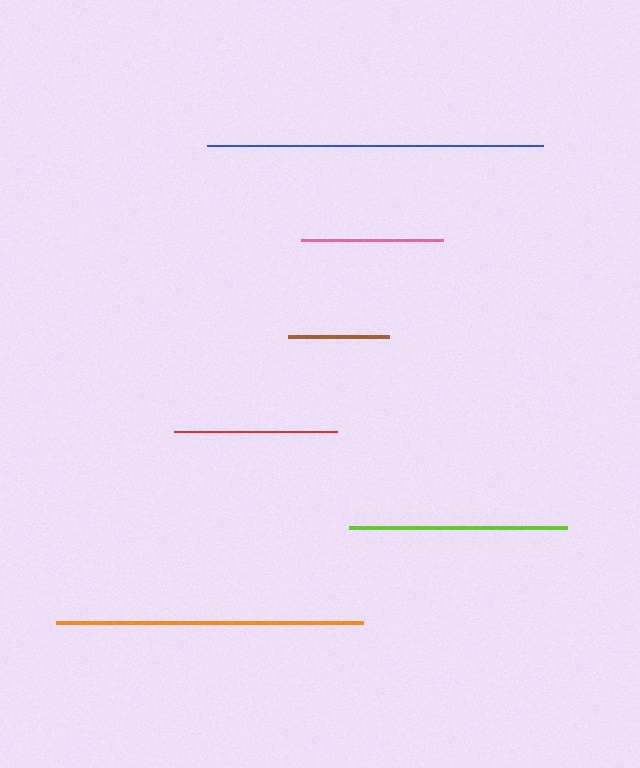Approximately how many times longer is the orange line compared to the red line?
The orange line is approximately 1.9 times the length of the red line.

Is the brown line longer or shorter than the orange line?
The orange line is longer than the brown line.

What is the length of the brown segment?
The brown segment is approximately 101 pixels long.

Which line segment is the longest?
The blue line is the longest at approximately 335 pixels.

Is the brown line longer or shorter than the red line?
The red line is longer than the brown line.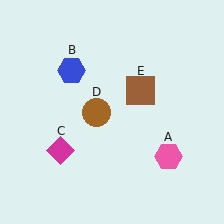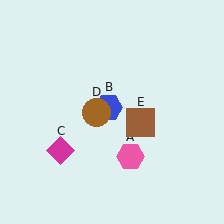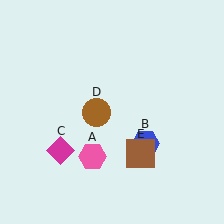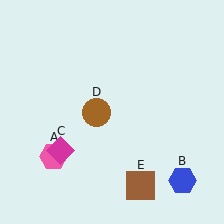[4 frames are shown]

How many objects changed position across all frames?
3 objects changed position: pink hexagon (object A), blue hexagon (object B), brown square (object E).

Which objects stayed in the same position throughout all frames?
Magenta diamond (object C) and brown circle (object D) remained stationary.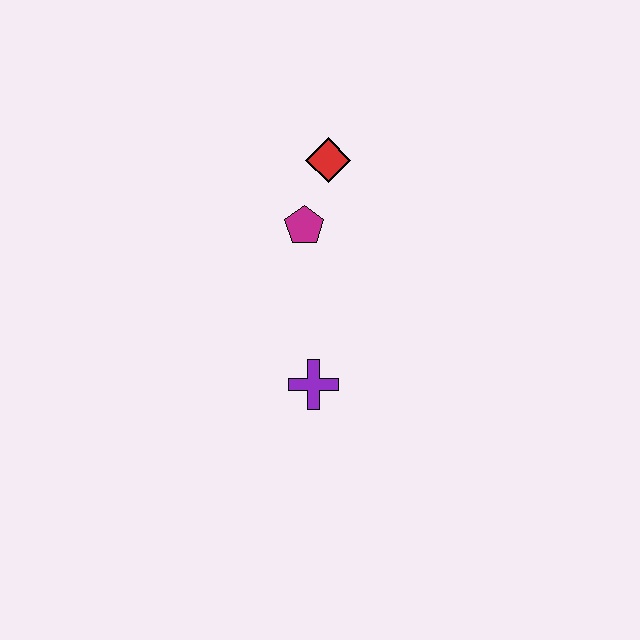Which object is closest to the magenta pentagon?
The red diamond is closest to the magenta pentagon.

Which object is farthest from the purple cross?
The red diamond is farthest from the purple cross.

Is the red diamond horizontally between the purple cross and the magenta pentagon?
No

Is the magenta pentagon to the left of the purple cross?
Yes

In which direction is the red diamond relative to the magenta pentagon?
The red diamond is above the magenta pentagon.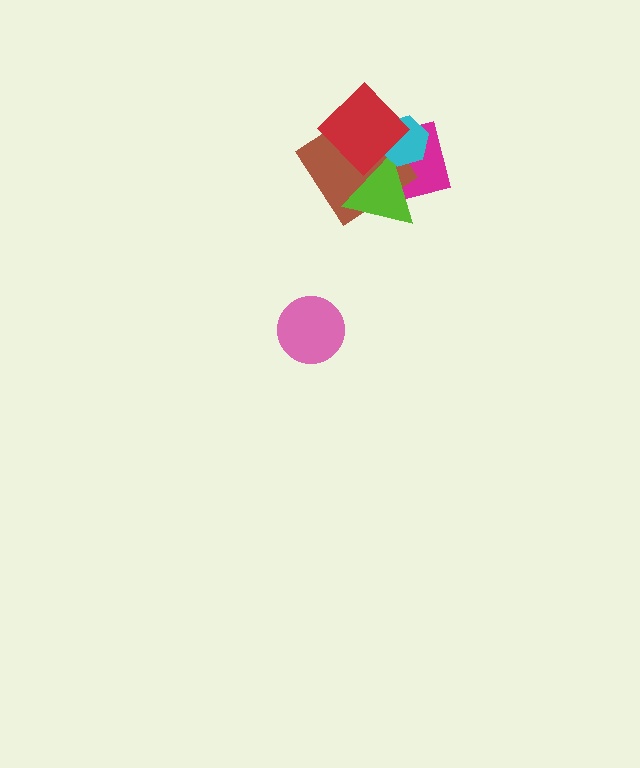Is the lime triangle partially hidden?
Yes, it is partially covered by another shape.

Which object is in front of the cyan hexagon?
The red diamond is in front of the cyan hexagon.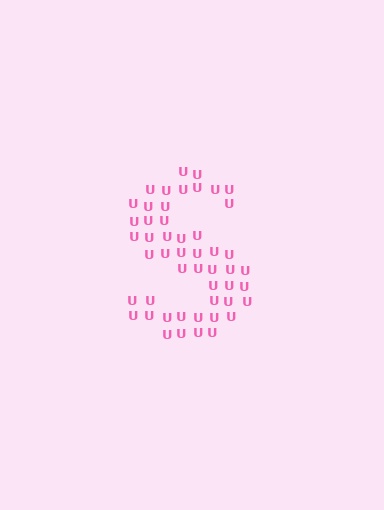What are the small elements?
The small elements are letter U's.